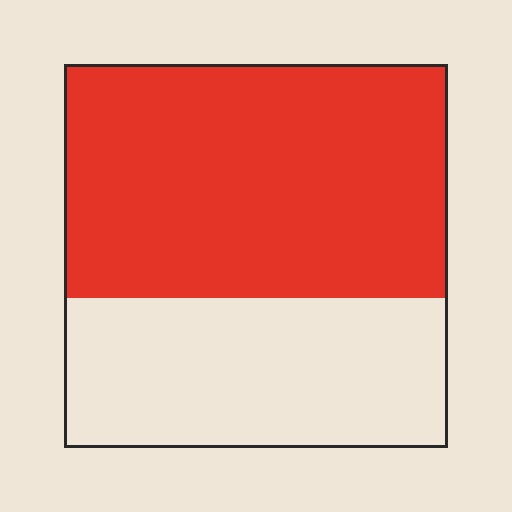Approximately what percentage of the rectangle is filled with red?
Approximately 60%.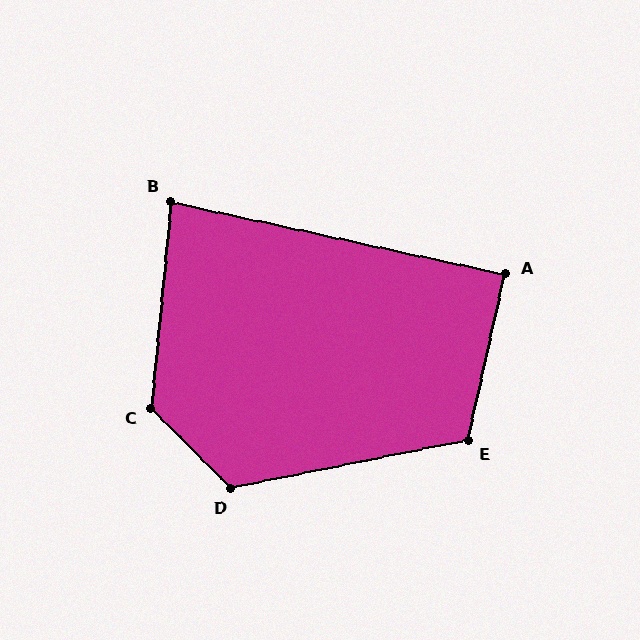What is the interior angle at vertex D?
Approximately 123 degrees (obtuse).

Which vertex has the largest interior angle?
C, at approximately 130 degrees.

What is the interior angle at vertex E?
Approximately 114 degrees (obtuse).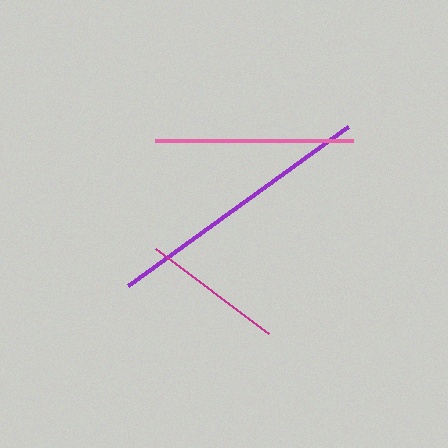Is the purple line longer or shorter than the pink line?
The purple line is longer than the pink line.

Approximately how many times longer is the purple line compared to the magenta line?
The purple line is approximately 1.9 times the length of the magenta line.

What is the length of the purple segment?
The purple segment is approximately 272 pixels long.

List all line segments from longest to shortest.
From longest to shortest: purple, pink, magenta.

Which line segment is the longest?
The purple line is the longest at approximately 272 pixels.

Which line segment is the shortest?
The magenta line is the shortest at approximately 142 pixels.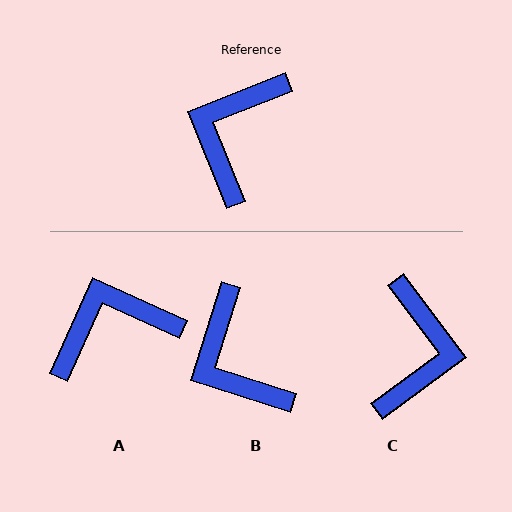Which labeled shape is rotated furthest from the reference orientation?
C, about 165 degrees away.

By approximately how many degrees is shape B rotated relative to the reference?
Approximately 51 degrees counter-clockwise.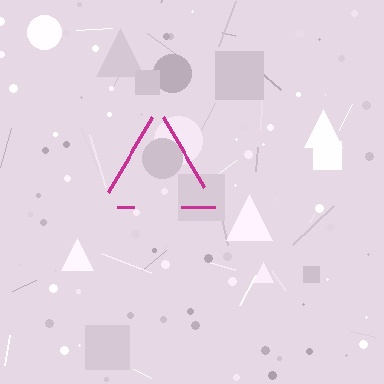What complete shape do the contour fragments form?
The contour fragments form a triangle.